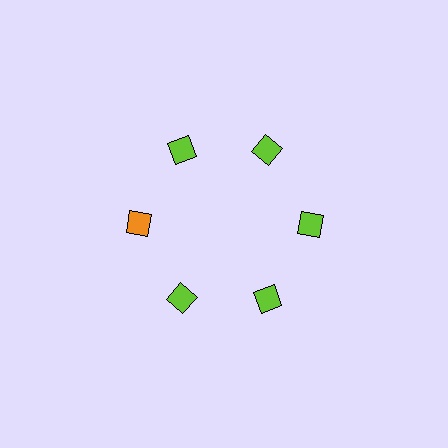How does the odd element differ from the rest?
It has a different color: orange instead of lime.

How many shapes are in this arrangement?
There are 6 shapes arranged in a ring pattern.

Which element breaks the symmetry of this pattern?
The orange diamond at roughly the 9 o'clock position breaks the symmetry. All other shapes are lime diamonds.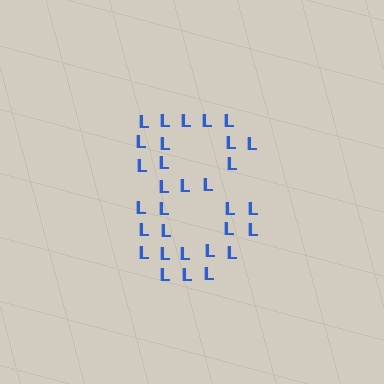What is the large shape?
The large shape is the digit 8.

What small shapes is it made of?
It is made of small letter L's.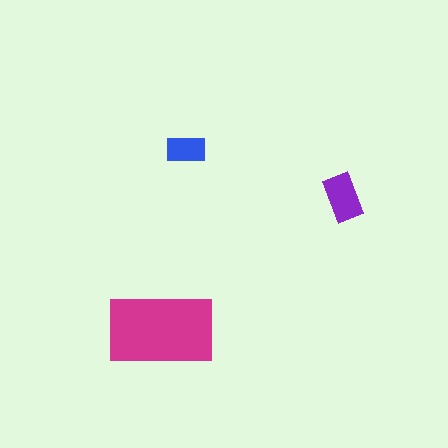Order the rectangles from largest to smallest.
the magenta one, the purple one, the blue one.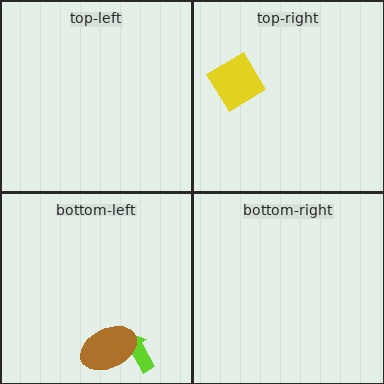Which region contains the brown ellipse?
The bottom-left region.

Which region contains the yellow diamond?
The top-right region.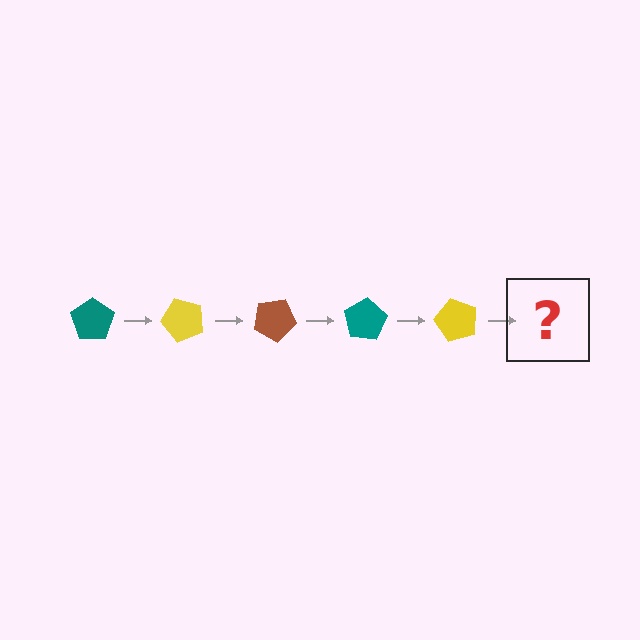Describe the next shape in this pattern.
It should be a brown pentagon, rotated 250 degrees from the start.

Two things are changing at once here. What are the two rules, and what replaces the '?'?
The two rules are that it rotates 50 degrees each step and the color cycles through teal, yellow, and brown. The '?' should be a brown pentagon, rotated 250 degrees from the start.